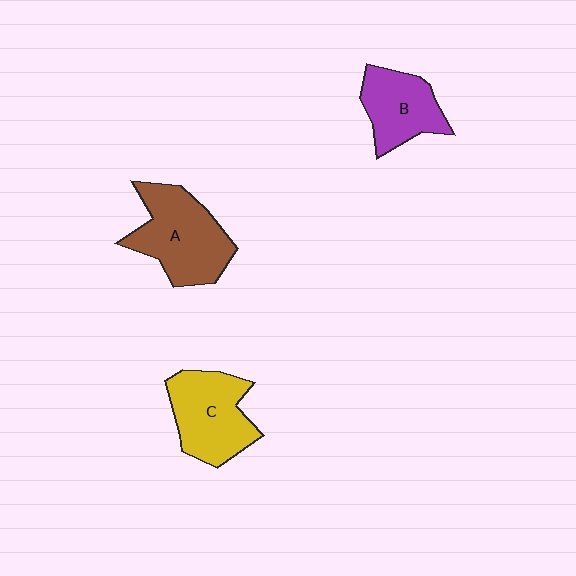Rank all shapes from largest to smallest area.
From largest to smallest: A (brown), C (yellow), B (purple).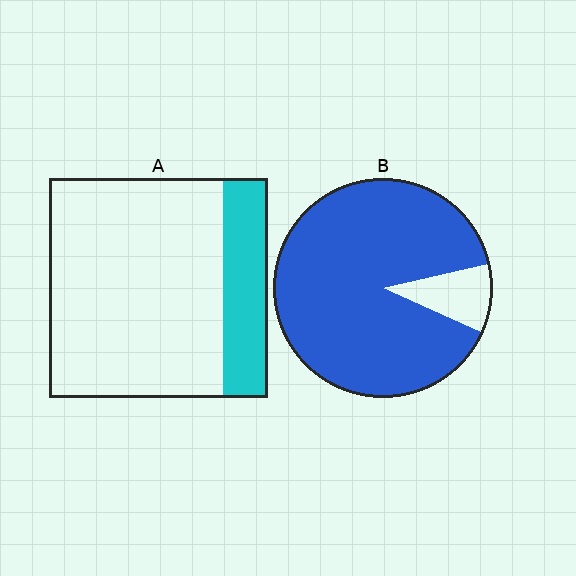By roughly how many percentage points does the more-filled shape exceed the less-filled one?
By roughly 70 percentage points (B over A).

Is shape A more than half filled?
No.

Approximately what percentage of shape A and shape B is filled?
A is approximately 20% and B is approximately 90%.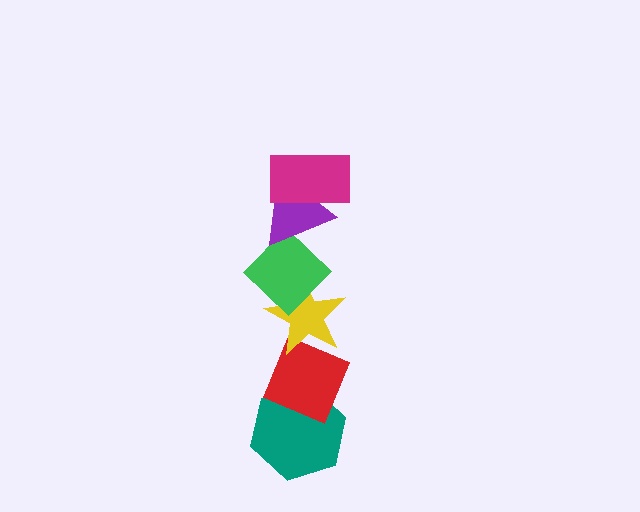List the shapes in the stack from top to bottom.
From top to bottom: the magenta rectangle, the purple triangle, the green diamond, the yellow star, the red diamond, the teal hexagon.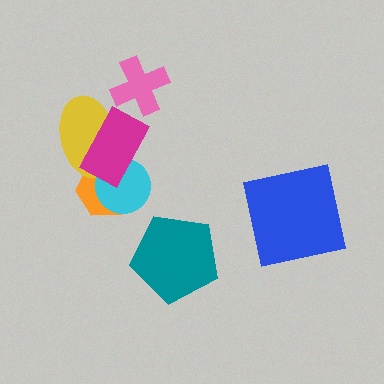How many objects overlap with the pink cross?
0 objects overlap with the pink cross.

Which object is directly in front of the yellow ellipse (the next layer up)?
The cyan circle is directly in front of the yellow ellipse.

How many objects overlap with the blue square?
0 objects overlap with the blue square.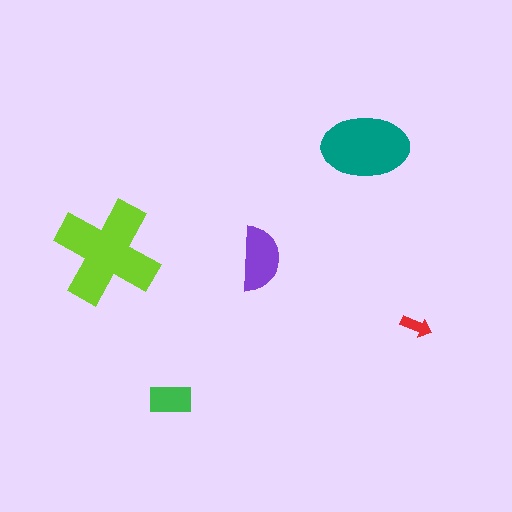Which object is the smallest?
The red arrow.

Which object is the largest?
The lime cross.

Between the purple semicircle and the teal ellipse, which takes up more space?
The teal ellipse.